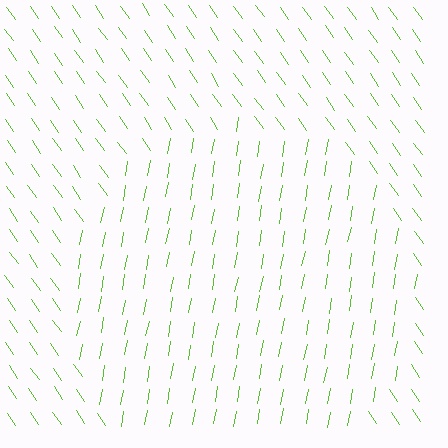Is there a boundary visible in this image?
Yes, there is a texture boundary formed by a change in line orientation.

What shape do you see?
I see a circle.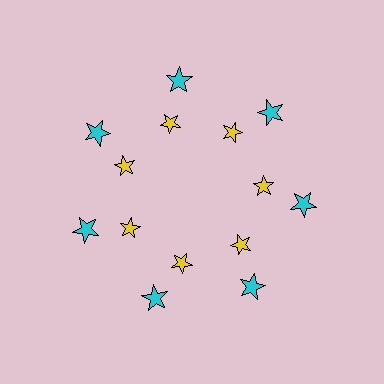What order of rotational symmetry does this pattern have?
This pattern has 7-fold rotational symmetry.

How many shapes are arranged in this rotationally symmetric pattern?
There are 14 shapes, arranged in 7 groups of 2.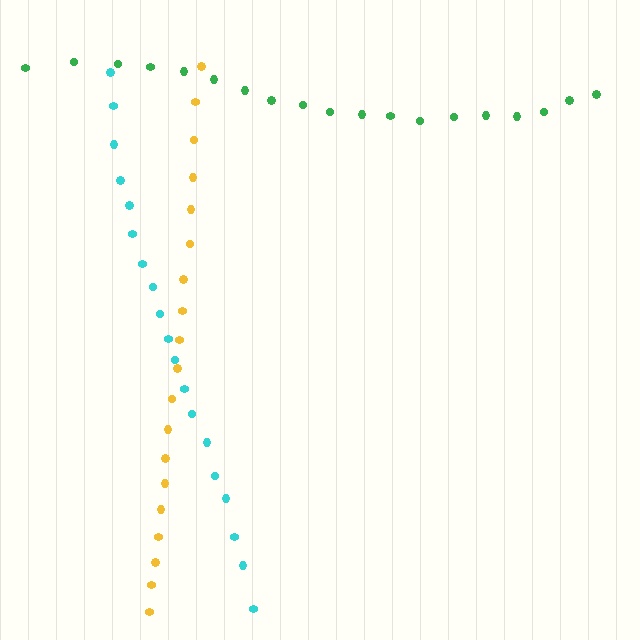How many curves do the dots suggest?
There are 3 distinct paths.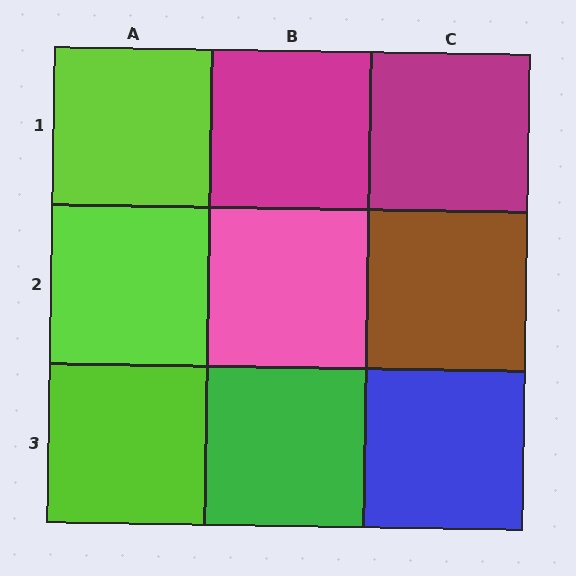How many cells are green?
1 cell is green.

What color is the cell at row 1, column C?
Magenta.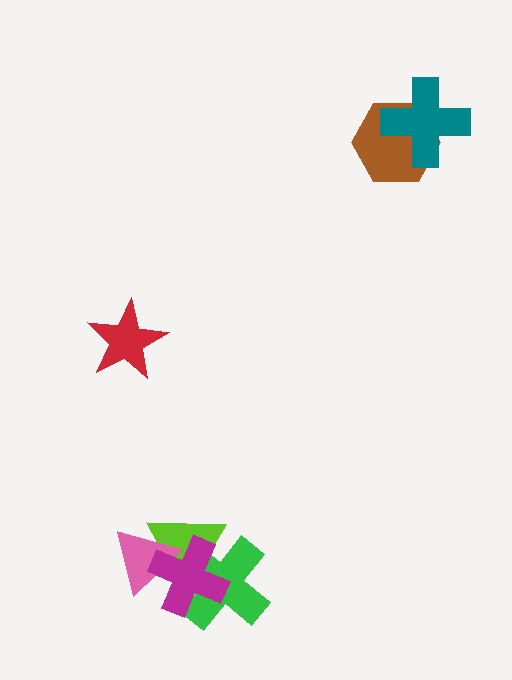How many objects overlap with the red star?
0 objects overlap with the red star.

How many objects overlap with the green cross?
2 objects overlap with the green cross.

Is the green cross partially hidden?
Yes, it is partially covered by another shape.